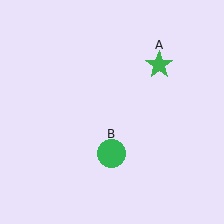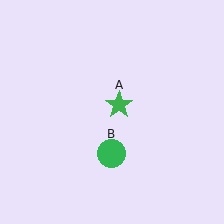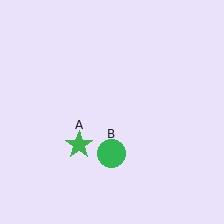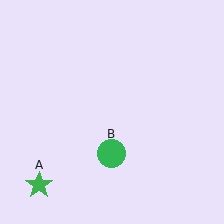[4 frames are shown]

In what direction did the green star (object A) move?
The green star (object A) moved down and to the left.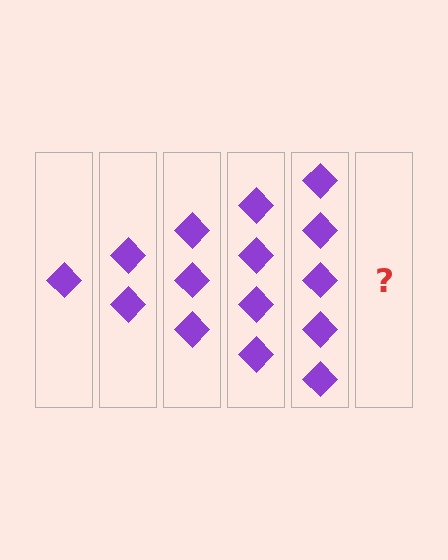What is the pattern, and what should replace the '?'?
The pattern is that each step adds one more diamond. The '?' should be 6 diamonds.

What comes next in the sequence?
The next element should be 6 diamonds.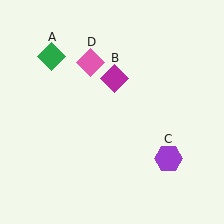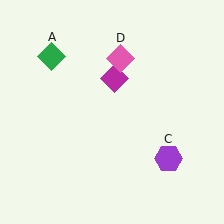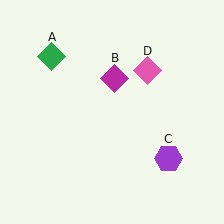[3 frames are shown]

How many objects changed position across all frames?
1 object changed position: pink diamond (object D).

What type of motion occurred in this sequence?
The pink diamond (object D) rotated clockwise around the center of the scene.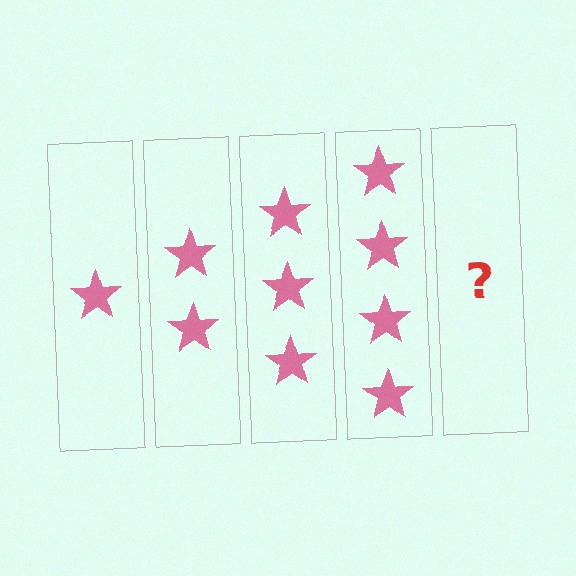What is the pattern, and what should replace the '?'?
The pattern is that each step adds one more star. The '?' should be 5 stars.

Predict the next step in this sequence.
The next step is 5 stars.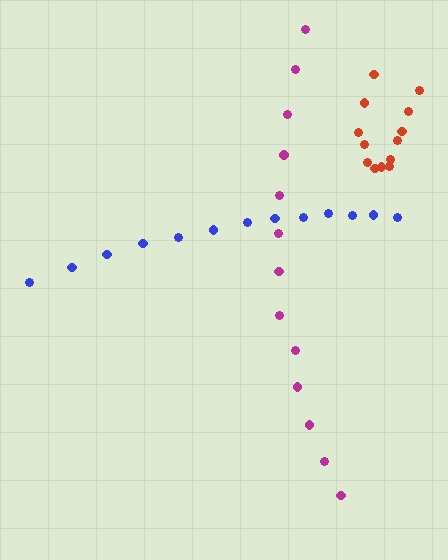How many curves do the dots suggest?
There are 3 distinct paths.